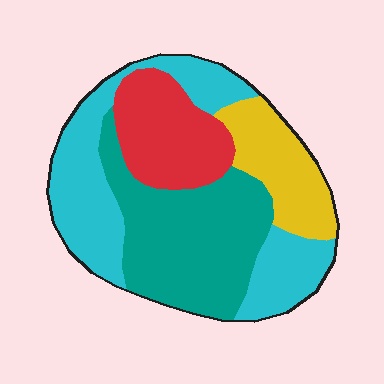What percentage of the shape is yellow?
Yellow takes up about one sixth (1/6) of the shape.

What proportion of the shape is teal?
Teal takes up about one third (1/3) of the shape.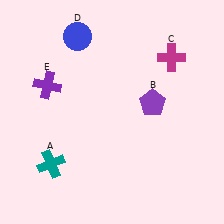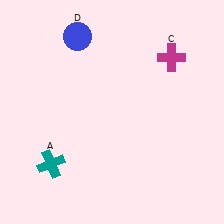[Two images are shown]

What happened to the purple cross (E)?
The purple cross (E) was removed in Image 2. It was in the top-left area of Image 1.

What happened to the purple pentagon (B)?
The purple pentagon (B) was removed in Image 2. It was in the top-right area of Image 1.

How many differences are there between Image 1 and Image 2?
There are 2 differences between the two images.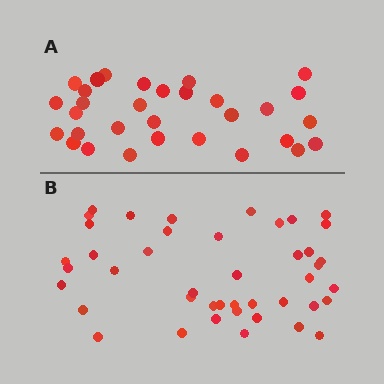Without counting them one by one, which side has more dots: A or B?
Region B (the bottom region) has more dots.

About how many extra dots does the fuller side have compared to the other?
Region B has roughly 12 or so more dots than region A.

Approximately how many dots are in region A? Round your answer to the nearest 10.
About 30 dots. (The exact count is 31, which rounds to 30.)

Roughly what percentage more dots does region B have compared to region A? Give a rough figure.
About 40% more.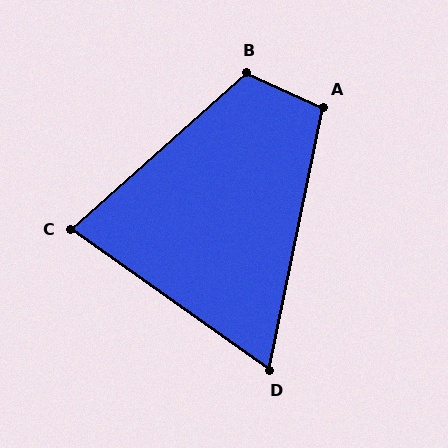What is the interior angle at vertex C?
Approximately 77 degrees (acute).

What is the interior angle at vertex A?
Approximately 103 degrees (obtuse).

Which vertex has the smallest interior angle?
D, at approximately 66 degrees.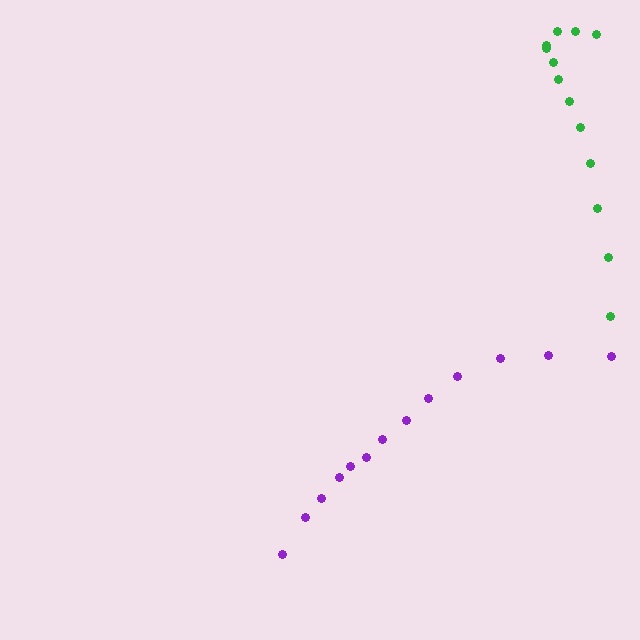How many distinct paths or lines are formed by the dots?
There are 2 distinct paths.